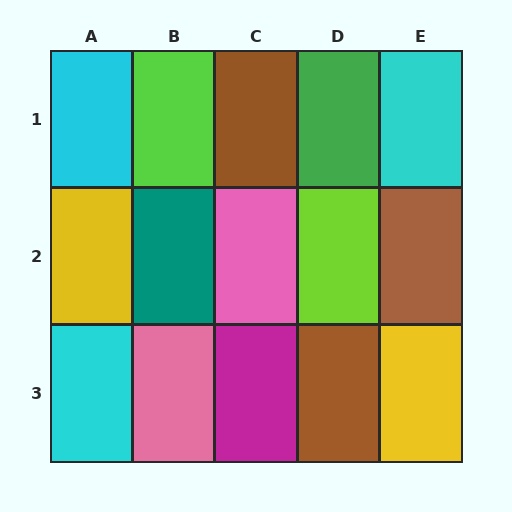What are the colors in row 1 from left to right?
Cyan, lime, brown, green, cyan.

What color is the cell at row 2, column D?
Lime.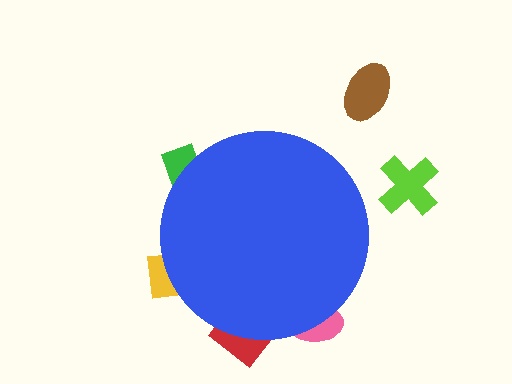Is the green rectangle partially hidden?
Yes, the green rectangle is partially hidden behind the blue circle.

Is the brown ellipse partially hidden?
No, the brown ellipse is fully visible.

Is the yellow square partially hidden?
Yes, the yellow square is partially hidden behind the blue circle.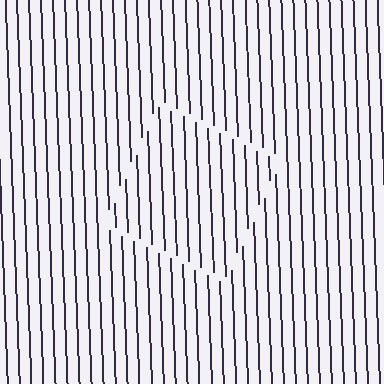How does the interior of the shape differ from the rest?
The interior of the shape contains the same grating, shifted by half a period — the contour is defined by the phase discontinuity where line-ends from the inner and outer gratings abut.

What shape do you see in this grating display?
An illusory square. The interior of the shape contains the same grating, shifted by half a period — the contour is defined by the phase discontinuity where line-ends from the inner and outer gratings abut.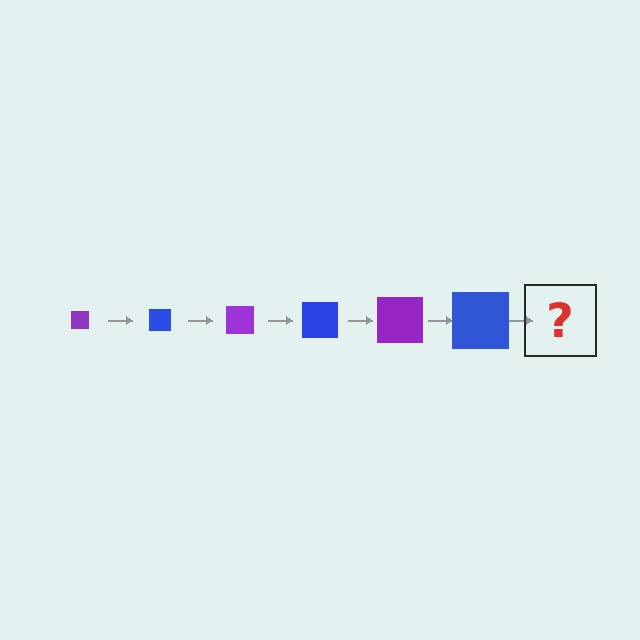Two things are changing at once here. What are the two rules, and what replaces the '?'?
The two rules are that the square grows larger each step and the color cycles through purple and blue. The '?' should be a purple square, larger than the previous one.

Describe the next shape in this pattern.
It should be a purple square, larger than the previous one.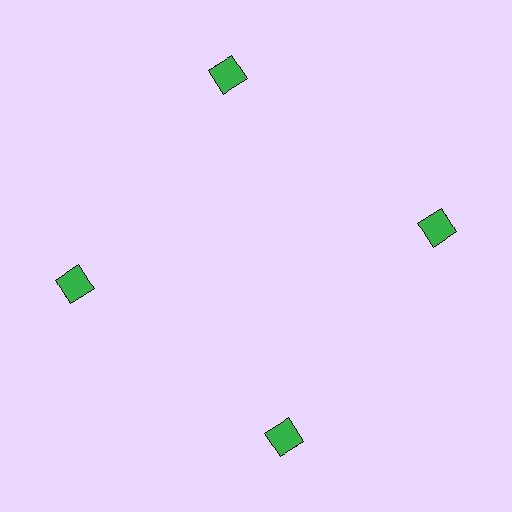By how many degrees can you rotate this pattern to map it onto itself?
The pattern maps onto itself every 90 degrees of rotation.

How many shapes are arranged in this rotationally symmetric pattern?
There are 4 shapes, arranged in 4 groups of 1.